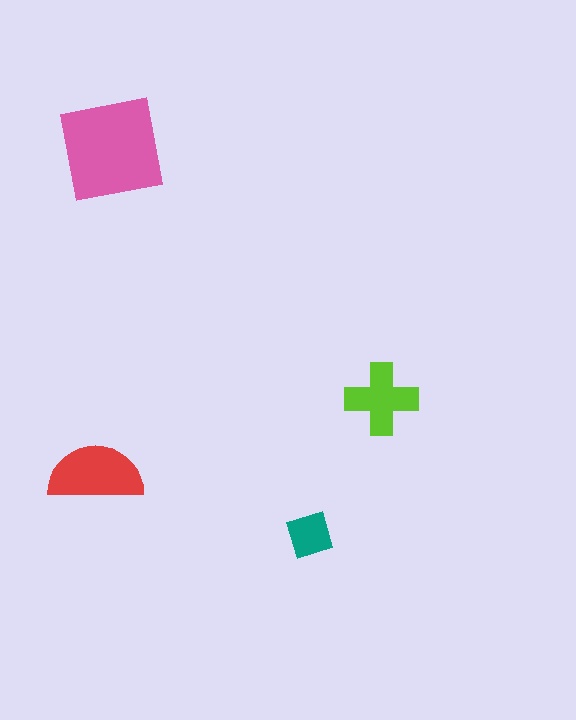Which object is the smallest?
The teal diamond.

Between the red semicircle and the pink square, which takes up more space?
The pink square.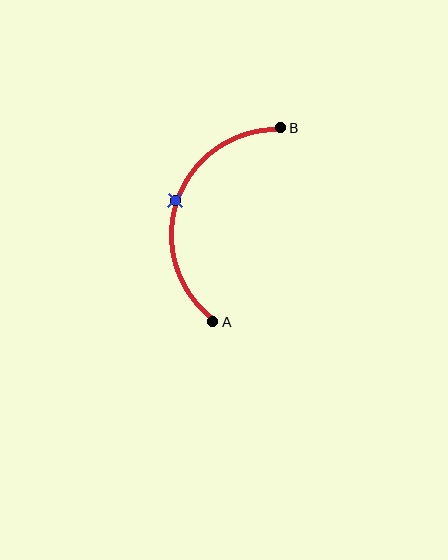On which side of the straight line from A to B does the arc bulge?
The arc bulges to the left of the straight line connecting A and B.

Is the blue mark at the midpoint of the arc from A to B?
Yes. The blue mark lies on the arc at equal arc-length from both A and B — it is the arc midpoint.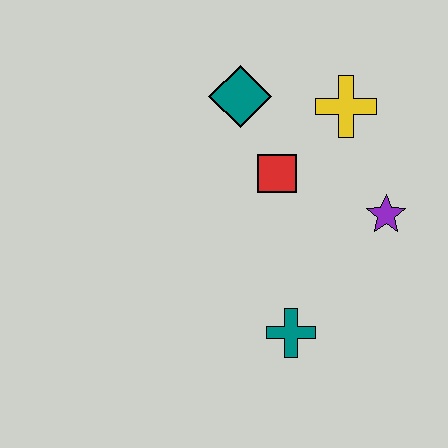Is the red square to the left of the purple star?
Yes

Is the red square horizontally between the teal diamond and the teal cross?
Yes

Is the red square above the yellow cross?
No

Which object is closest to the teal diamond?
The red square is closest to the teal diamond.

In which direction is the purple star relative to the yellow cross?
The purple star is below the yellow cross.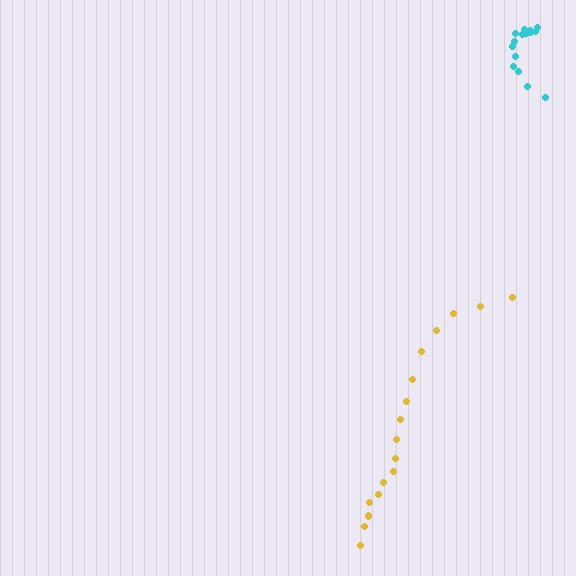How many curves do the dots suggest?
There are 2 distinct paths.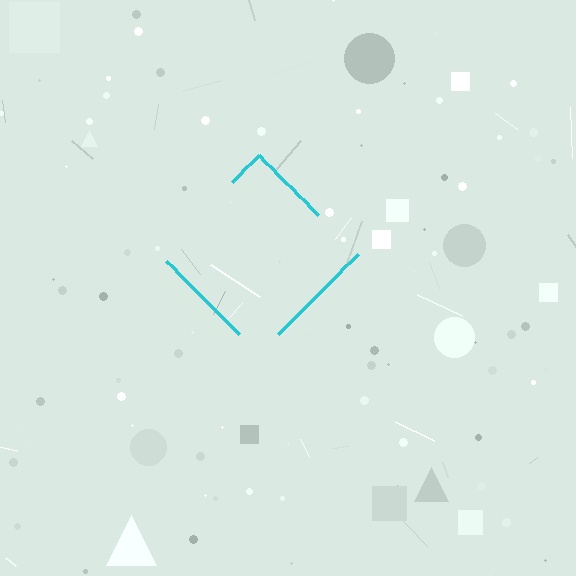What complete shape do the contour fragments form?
The contour fragments form a diamond.